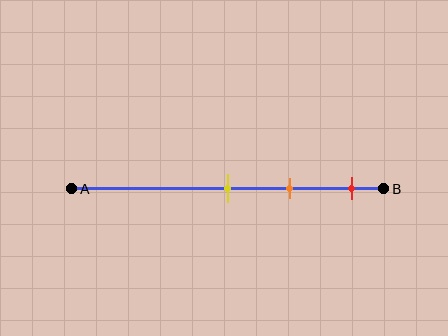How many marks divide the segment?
There are 3 marks dividing the segment.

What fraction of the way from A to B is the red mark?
The red mark is approximately 90% (0.9) of the way from A to B.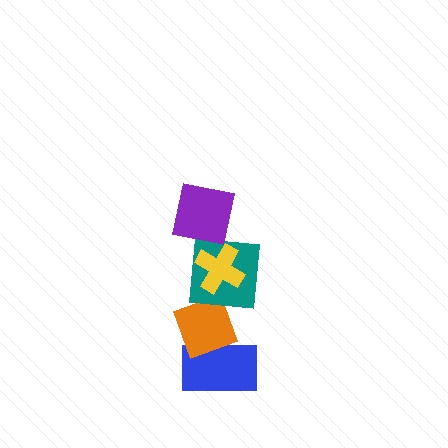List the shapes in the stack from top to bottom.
From top to bottom: the purple square, the yellow cross, the teal square, the orange diamond, the blue rectangle.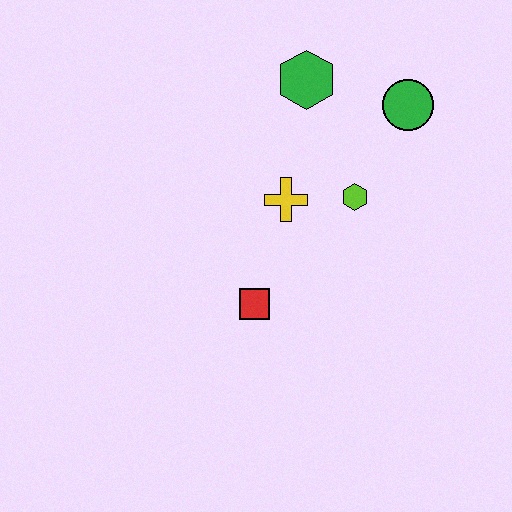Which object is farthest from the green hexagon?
The red square is farthest from the green hexagon.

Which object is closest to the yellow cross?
The lime hexagon is closest to the yellow cross.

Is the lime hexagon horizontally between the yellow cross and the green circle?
Yes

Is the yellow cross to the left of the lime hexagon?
Yes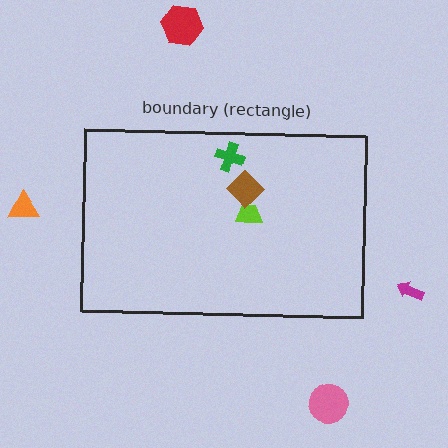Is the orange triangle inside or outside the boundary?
Outside.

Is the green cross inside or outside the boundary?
Inside.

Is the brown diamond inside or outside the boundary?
Inside.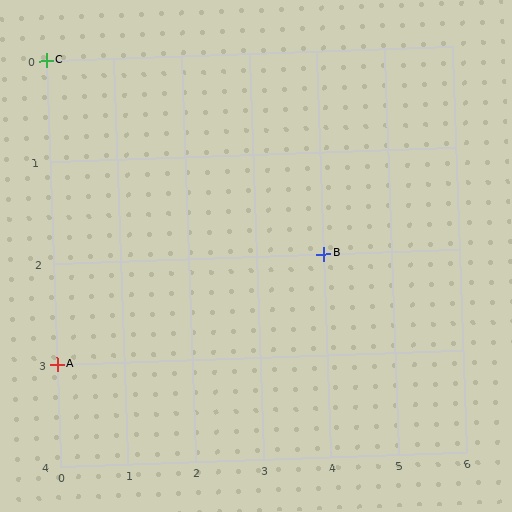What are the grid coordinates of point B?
Point B is at grid coordinates (4, 2).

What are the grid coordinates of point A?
Point A is at grid coordinates (0, 3).